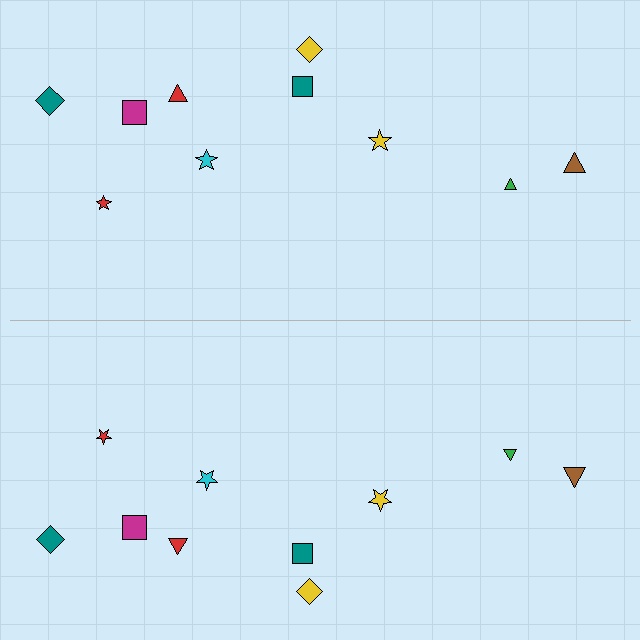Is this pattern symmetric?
Yes, this pattern has bilateral (reflection) symmetry.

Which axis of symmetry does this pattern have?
The pattern has a horizontal axis of symmetry running through the center of the image.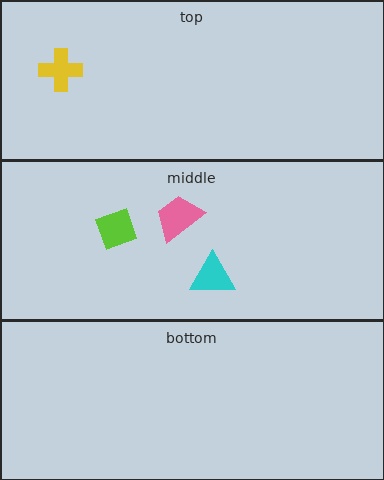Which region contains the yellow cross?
The top region.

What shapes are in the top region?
The yellow cross.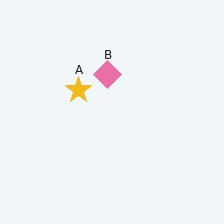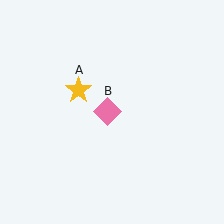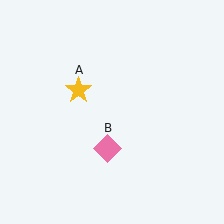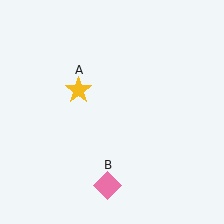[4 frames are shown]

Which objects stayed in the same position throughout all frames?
Yellow star (object A) remained stationary.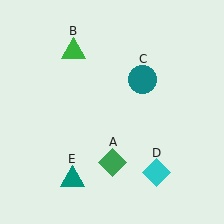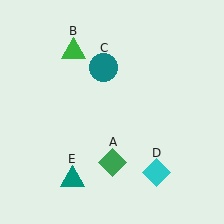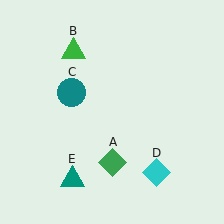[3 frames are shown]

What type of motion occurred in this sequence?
The teal circle (object C) rotated counterclockwise around the center of the scene.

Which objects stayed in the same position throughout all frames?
Green diamond (object A) and green triangle (object B) and cyan diamond (object D) and teal triangle (object E) remained stationary.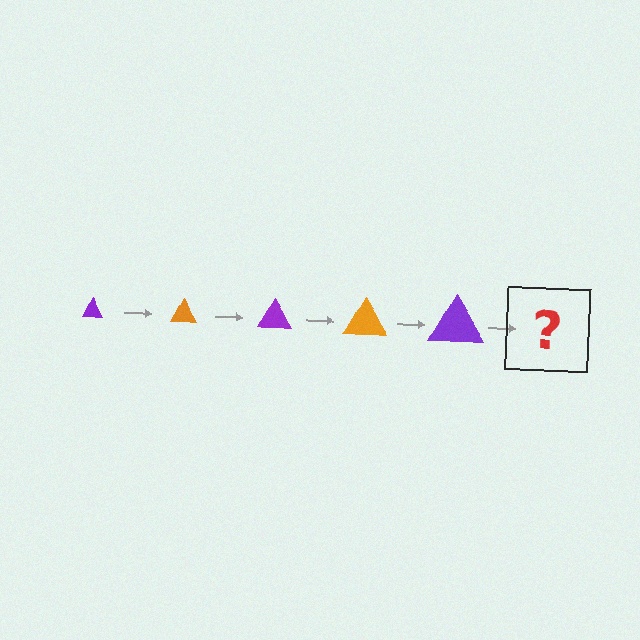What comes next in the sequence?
The next element should be an orange triangle, larger than the previous one.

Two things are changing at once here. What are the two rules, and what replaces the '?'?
The two rules are that the triangle grows larger each step and the color cycles through purple and orange. The '?' should be an orange triangle, larger than the previous one.